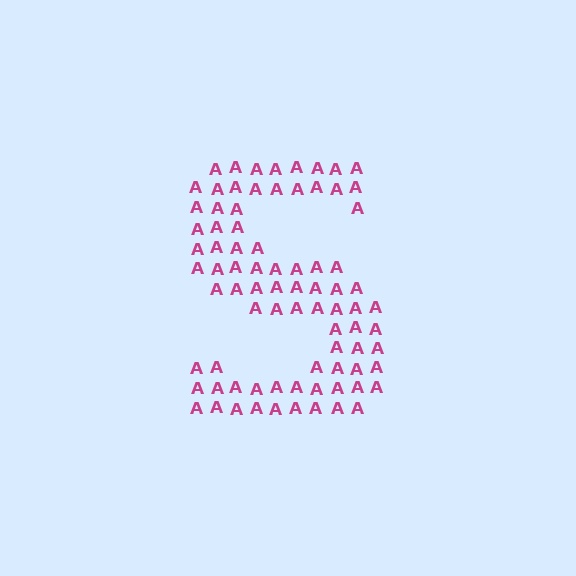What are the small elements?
The small elements are letter A's.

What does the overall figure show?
The overall figure shows the letter S.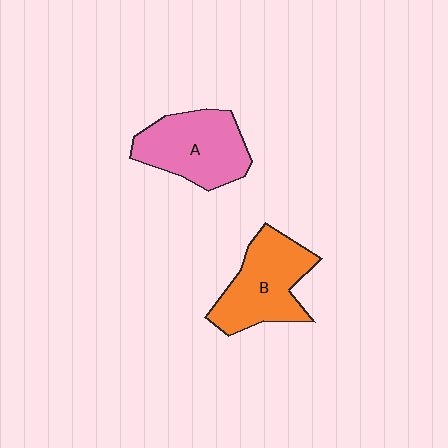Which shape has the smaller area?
Shape A (pink).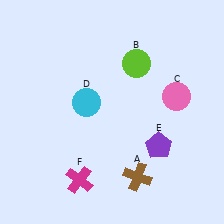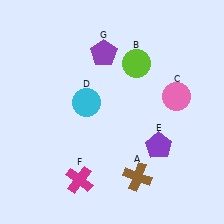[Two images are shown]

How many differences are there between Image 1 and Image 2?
There is 1 difference between the two images.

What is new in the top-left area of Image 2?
A purple pentagon (G) was added in the top-left area of Image 2.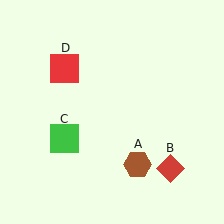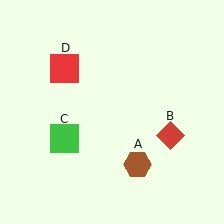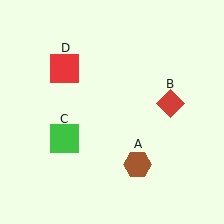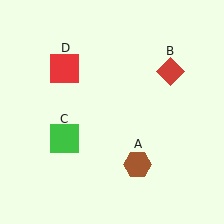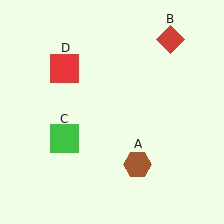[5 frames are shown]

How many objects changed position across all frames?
1 object changed position: red diamond (object B).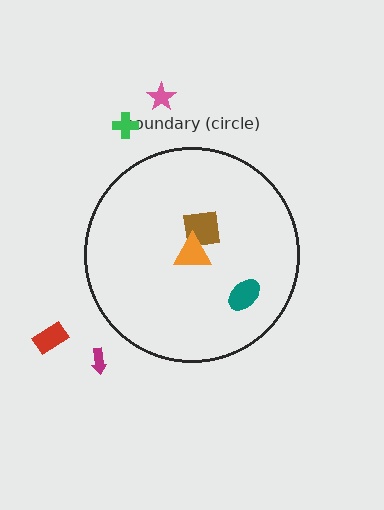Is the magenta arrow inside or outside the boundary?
Outside.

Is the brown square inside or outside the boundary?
Inside.